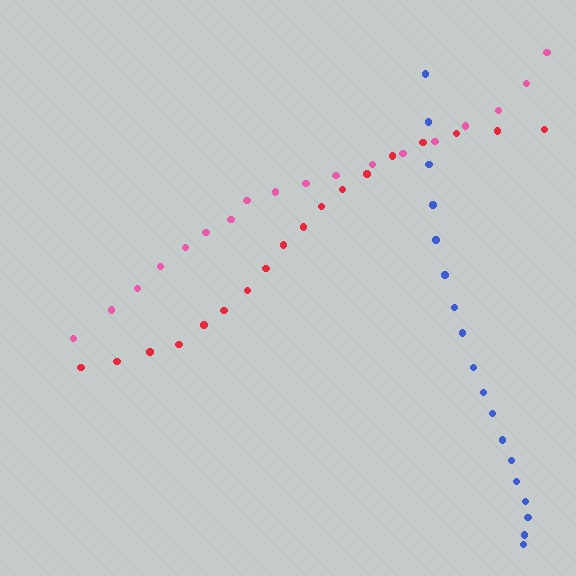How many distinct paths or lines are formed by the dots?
There are 3 distinct paths.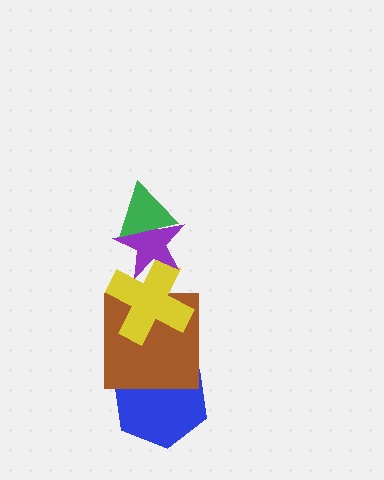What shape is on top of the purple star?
The green triangle is on top of the purple star.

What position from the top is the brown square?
The brown square is 4th from the top.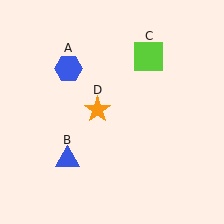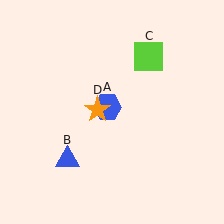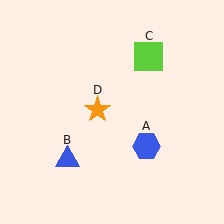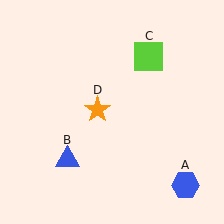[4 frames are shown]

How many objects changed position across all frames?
1 object changed position: blue hexagon (object A).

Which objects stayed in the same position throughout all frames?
Blue triangle (object B) and lime square (object C) and orange star (object D) remained stationary.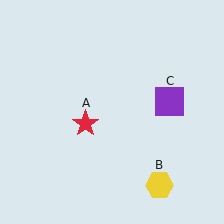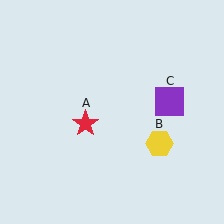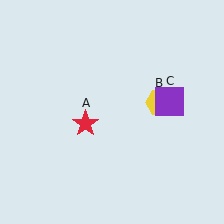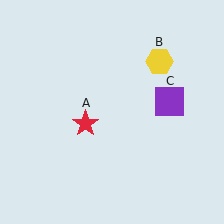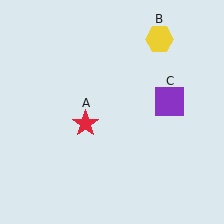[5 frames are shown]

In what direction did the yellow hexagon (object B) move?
The yellow hexagon (object B) moved up.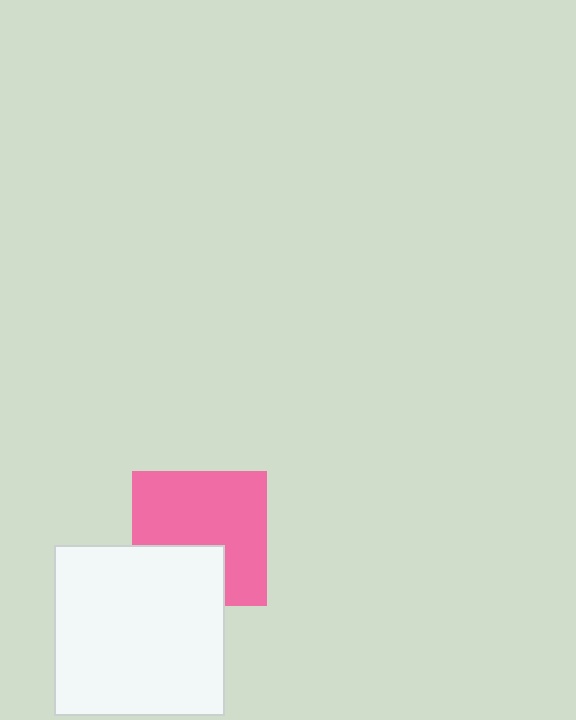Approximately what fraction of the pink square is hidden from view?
Roughly 31% of the pink square is hidden behind the white square.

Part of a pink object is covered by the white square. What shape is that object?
It is a square.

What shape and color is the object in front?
The object in front is a white square.